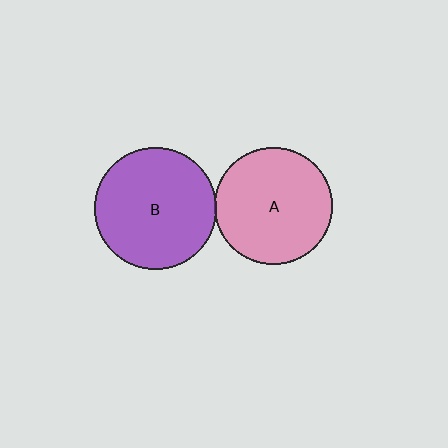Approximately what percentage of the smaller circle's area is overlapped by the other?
Approximately 5%.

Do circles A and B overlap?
Yes.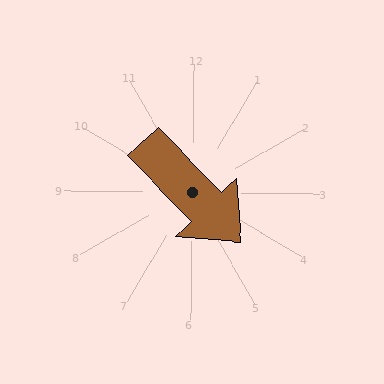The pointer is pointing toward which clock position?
Roughly 5 o'clock.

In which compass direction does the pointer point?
Southeast.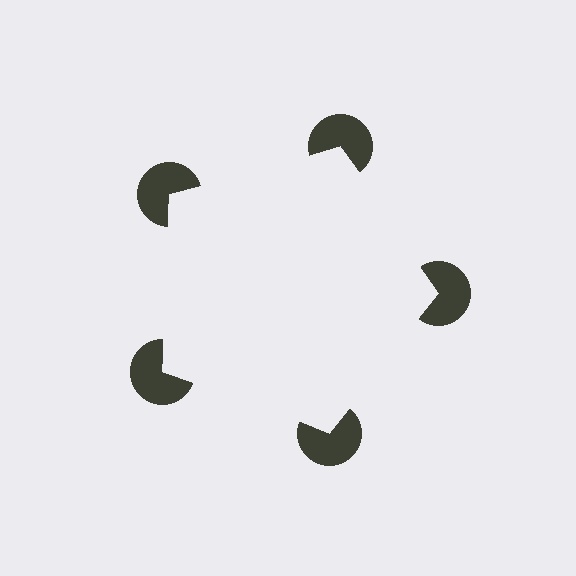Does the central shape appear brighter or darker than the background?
It typically appears slightly brighter than the background, even though no actual brightness change is drawn.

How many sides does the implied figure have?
5 sides.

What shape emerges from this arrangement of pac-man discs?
An illusory pentagon — its edges are inferred from the aligned wedge cuts in the pac-man discs, not physically drawn.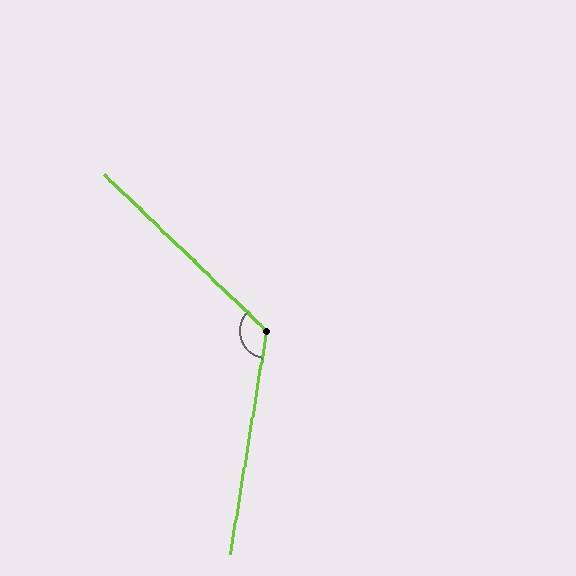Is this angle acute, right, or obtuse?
It is obtuse.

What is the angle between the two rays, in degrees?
Approximately 125 degrees.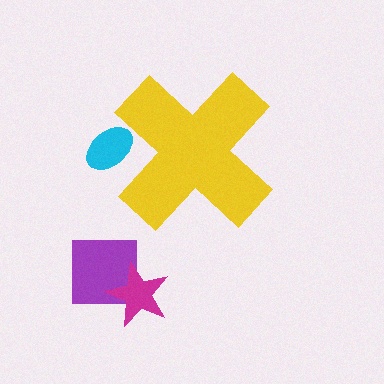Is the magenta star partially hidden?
No, the magenta star is fully visible.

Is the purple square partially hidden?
No, the purple square is fully visible.